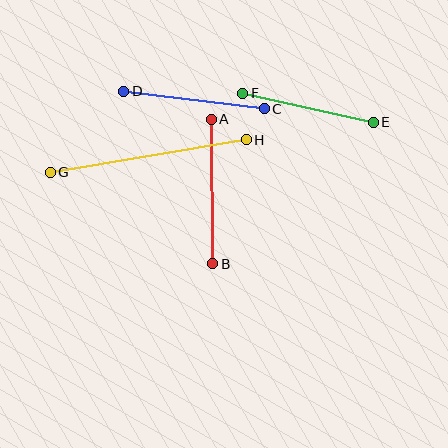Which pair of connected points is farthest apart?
Points G and H are farthest apart.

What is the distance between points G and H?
The distance is approximately 199 pixels.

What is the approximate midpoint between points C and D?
The midpoint is at approximately (194, 100) pixels.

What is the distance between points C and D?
The distance is approximately 141 pixels.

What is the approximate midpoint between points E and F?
The midpoint is at approximately (308, 108) pixels.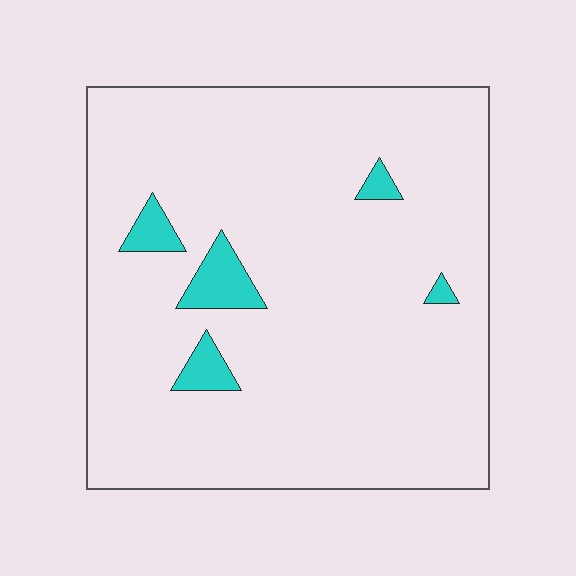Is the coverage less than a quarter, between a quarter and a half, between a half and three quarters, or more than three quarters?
Less than a quarter.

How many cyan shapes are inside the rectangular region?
5.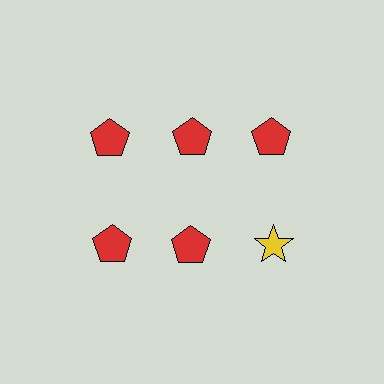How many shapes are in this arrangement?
There are 6 shapes arranged in a grid pattern.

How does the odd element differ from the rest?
It differs in both color (yellow instead of red) and shape (star instead of pentagon).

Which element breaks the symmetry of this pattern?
The yellow star in the second row, center column breaks the symmetry. All other shapes are red pentagons.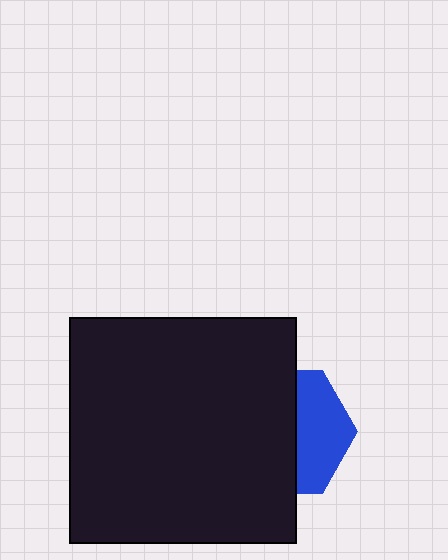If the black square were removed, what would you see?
You would see the complete blue hexagon.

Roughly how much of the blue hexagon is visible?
A small part of it is visible (roughly 40%).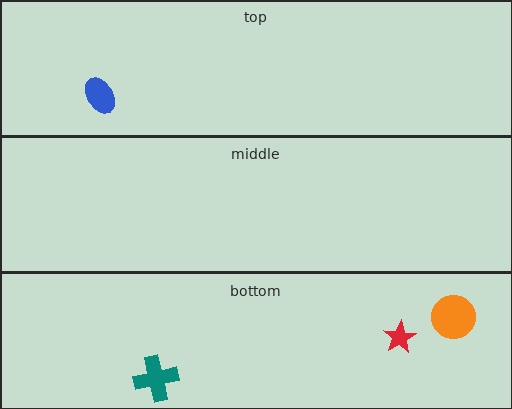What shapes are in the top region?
The blue ellipse.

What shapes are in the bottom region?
The red star, the orange circle, the teal cross.